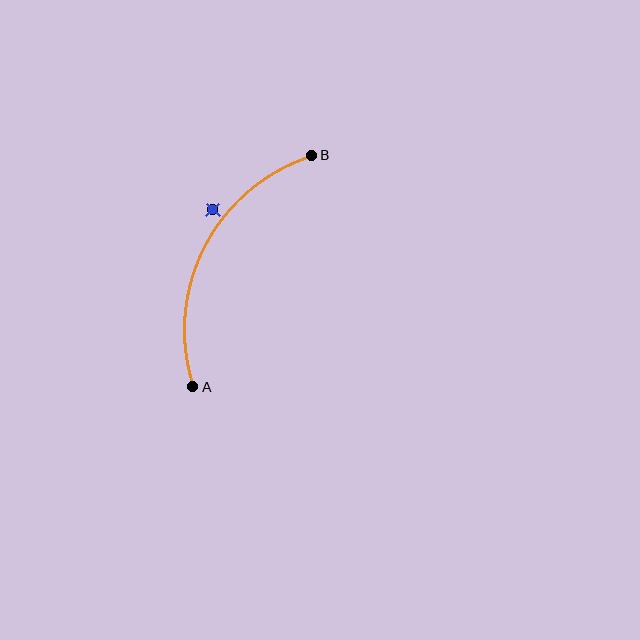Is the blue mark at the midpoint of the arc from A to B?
No — the blue mark does not lie on the arc at all. It sits slightly outside the curve.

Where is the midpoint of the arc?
The arc midpoint is the point on the curve farthest from the straight line joining A and B. It sits to the left of that line.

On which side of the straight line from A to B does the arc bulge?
The arc bulges to the left of the straight line connecting A and B.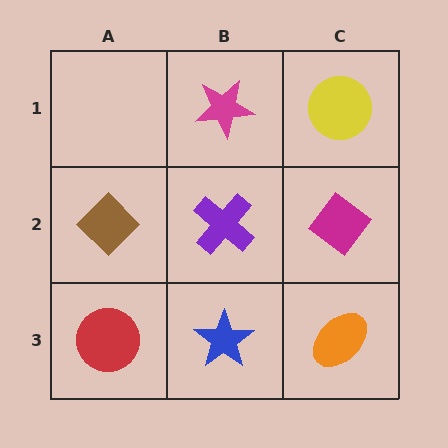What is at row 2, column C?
A magenta diamond.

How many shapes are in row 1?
2 shapes.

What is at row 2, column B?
A purple cross.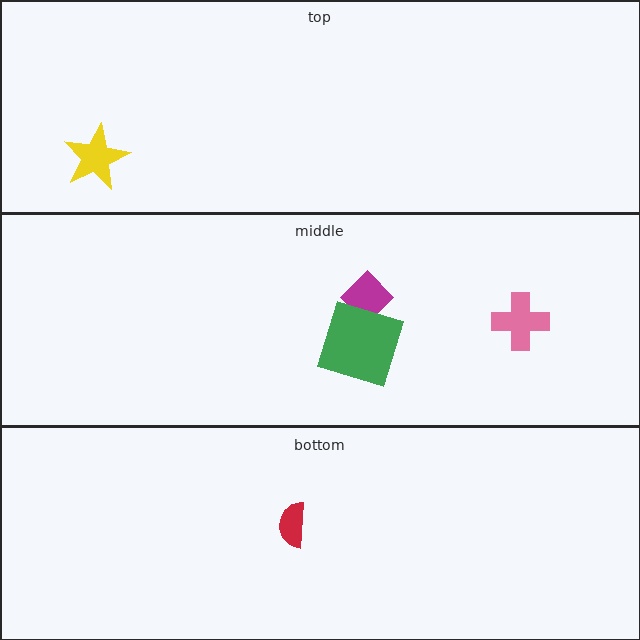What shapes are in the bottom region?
The red semicircle.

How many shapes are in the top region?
1.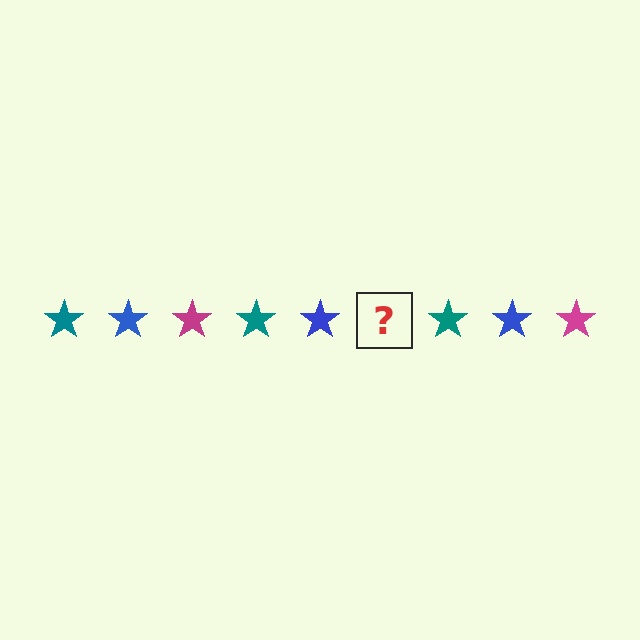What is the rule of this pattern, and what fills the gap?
The rule is that the pattern cycles through teal, blue, magenta stars. The gap should be filled with a magenta star.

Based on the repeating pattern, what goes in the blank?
The blank should be a magenta star.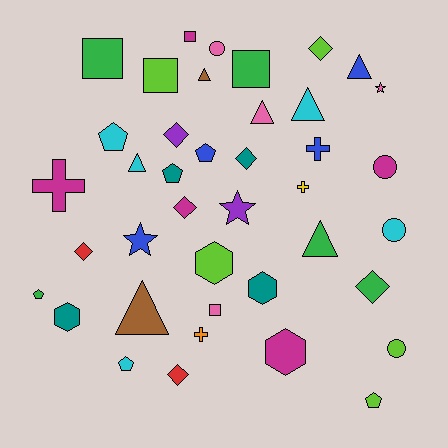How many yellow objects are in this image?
There is 1 yellow object.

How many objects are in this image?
There are 40 objects.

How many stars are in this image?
There are 3 stars.